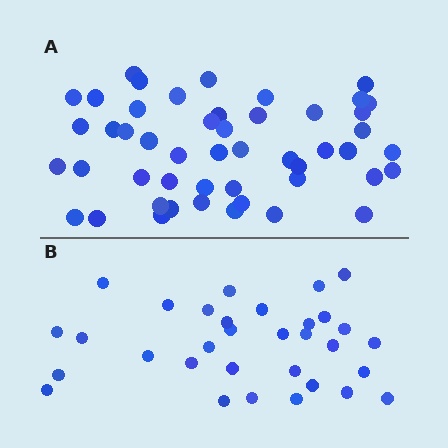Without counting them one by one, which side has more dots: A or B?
Region A (the top region) has more dots.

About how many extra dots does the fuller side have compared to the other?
Region A has approximately 15 more dots than region B.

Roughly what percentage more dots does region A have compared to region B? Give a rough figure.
About 55% more.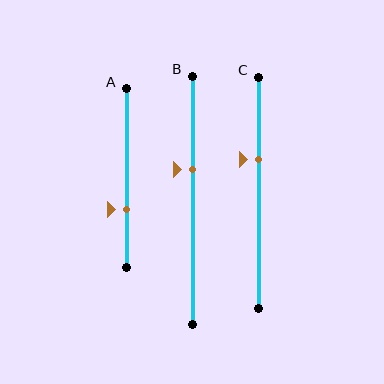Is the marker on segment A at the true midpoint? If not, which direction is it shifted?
No, the marker on segment A is shifted downward by about 18% of the segment length.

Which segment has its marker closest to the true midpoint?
Segment B has its marker closest to the true midpoint.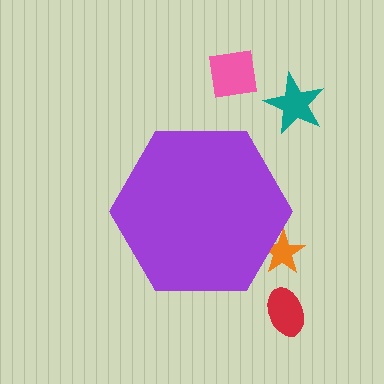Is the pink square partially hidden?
No, the pink square is fully visible.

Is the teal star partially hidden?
No, the teal star is fully visible.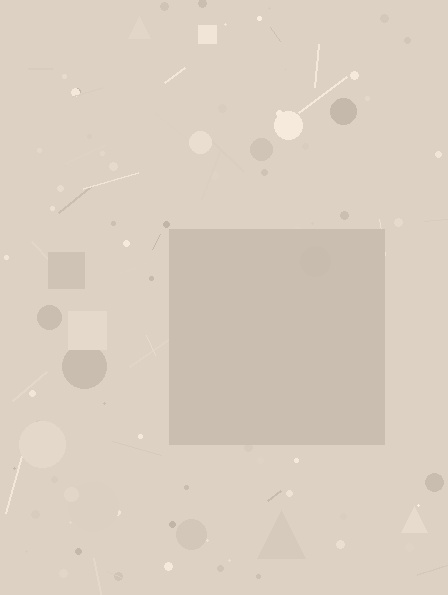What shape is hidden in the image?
A square is hidden in the image.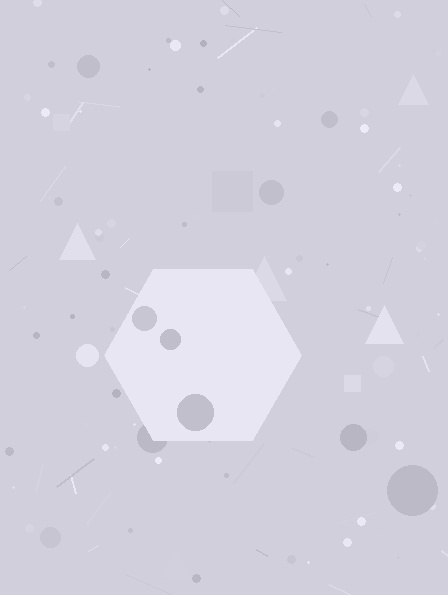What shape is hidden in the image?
A hexagon is hidden in the image.